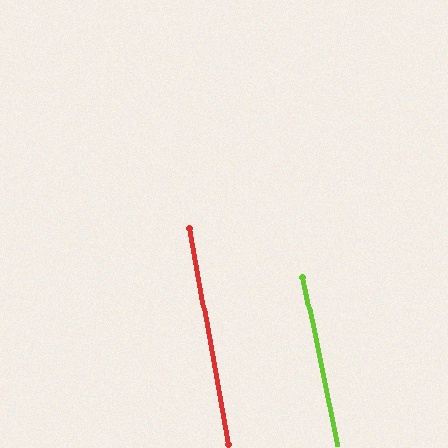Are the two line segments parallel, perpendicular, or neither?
Parallel — their directions differ by only 1.6°.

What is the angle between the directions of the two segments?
Approximately 2 degrees.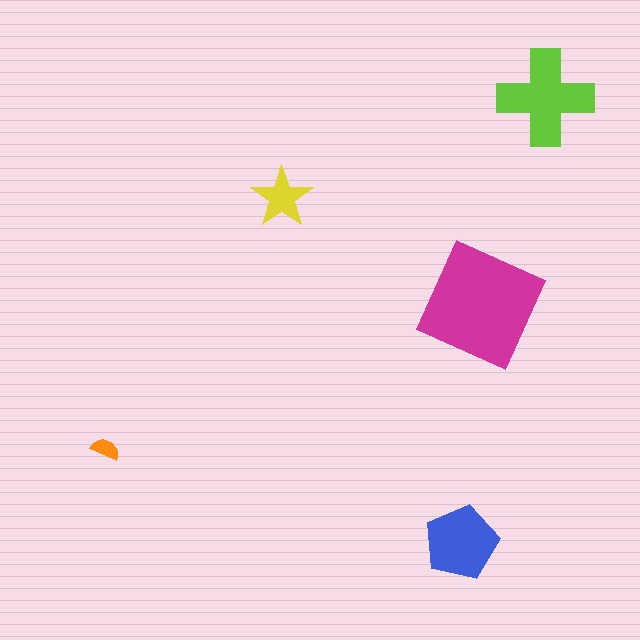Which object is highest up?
The lime cross is topmost.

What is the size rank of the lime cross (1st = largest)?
2nd.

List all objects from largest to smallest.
The magenta square, the lime cross, the blue pentagon, the yellow star, the orange semicircle.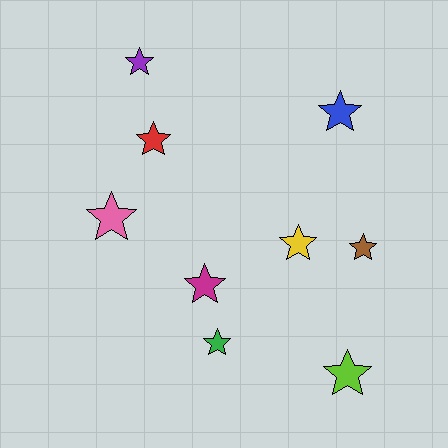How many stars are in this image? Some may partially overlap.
There are 9 stars.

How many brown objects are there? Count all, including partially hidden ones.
There is 1 brown object.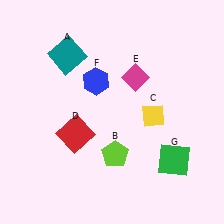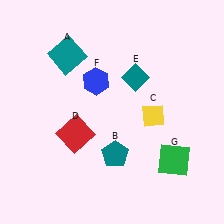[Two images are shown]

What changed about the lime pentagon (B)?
In Image 1, B is lime. In Image 2, it changed to teal.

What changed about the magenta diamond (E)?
In Image 1, E is magenta. In Image 2, it changed to teal.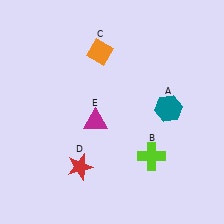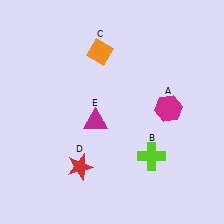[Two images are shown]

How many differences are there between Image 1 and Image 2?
There is 1 difference between the two images.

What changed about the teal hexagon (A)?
In Image 1, A is teal. In Image 2, it changed to magenta.